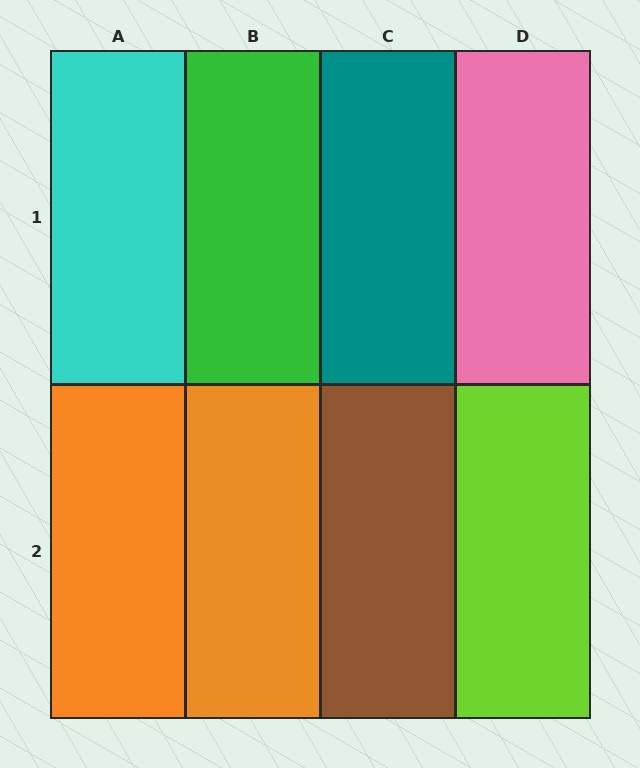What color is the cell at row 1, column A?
Cyan.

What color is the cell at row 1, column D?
Pink.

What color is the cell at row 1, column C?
Teal.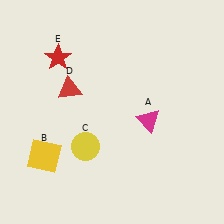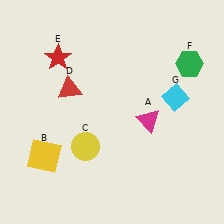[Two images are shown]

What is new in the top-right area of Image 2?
A green hexagon (F) was added in the top-right area of Image 2.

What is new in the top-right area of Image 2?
A cyan diamond (G) was added in the top-right area of Image 2.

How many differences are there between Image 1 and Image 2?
There are 2 differences between the two images.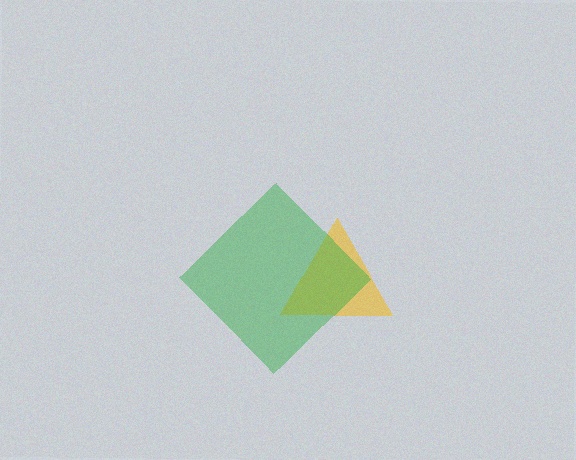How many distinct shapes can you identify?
There are 2 distinct shapes: a yellow triangle, a green diamond.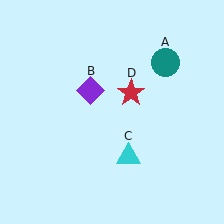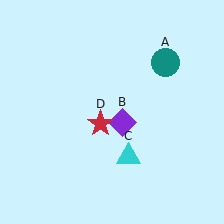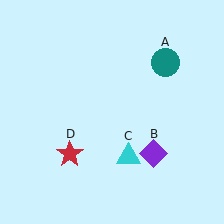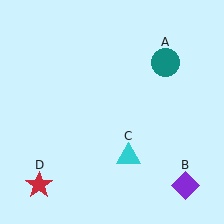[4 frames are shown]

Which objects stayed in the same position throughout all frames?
Teal circle (object A) and cyan triangle (object C) remained stationary.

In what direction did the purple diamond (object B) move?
The purple diamond (object B) moved down and to the right.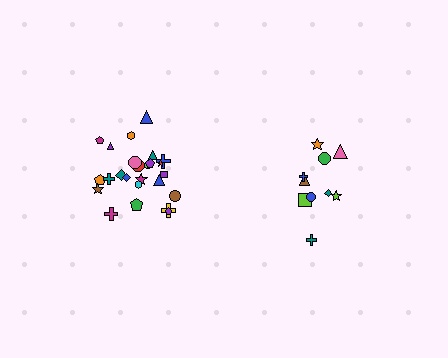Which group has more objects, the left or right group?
The left group.